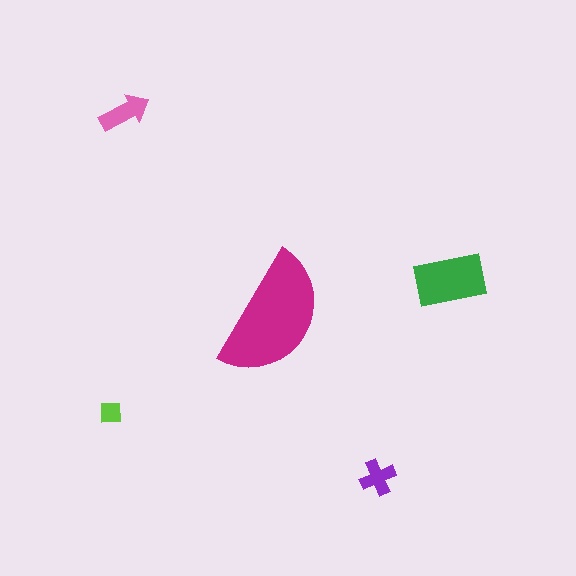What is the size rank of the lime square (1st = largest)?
5th.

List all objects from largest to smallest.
The magenta semicircle, the green rectangle, the pink arrow, the purple cross, the lime square.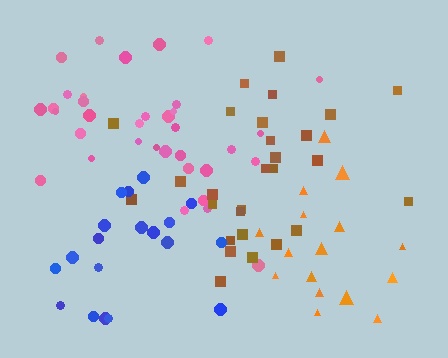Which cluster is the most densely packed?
Pink.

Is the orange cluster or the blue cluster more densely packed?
Orange.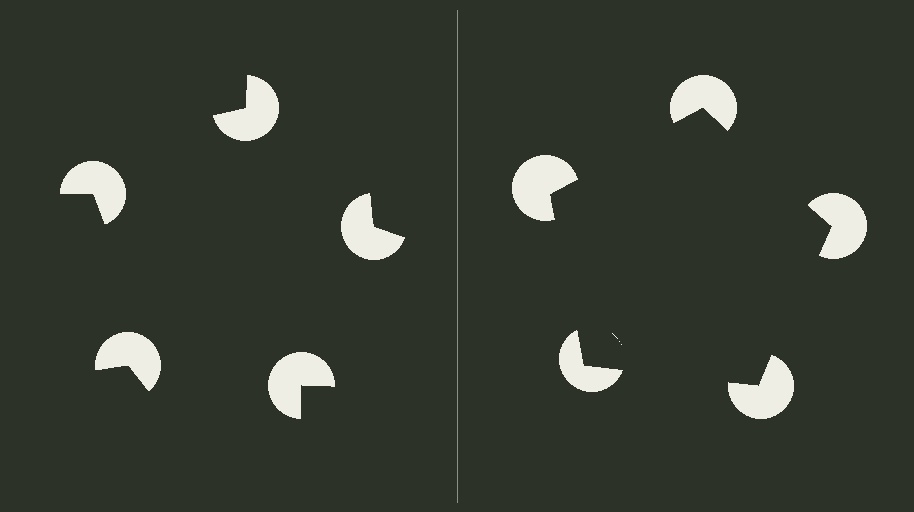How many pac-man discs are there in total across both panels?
10 — 5 on each side.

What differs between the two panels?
The pac-man discs are positioned identically on both sides; only the wedge orientations differ. On the right they align to a pentagon; on the left they are misaligned.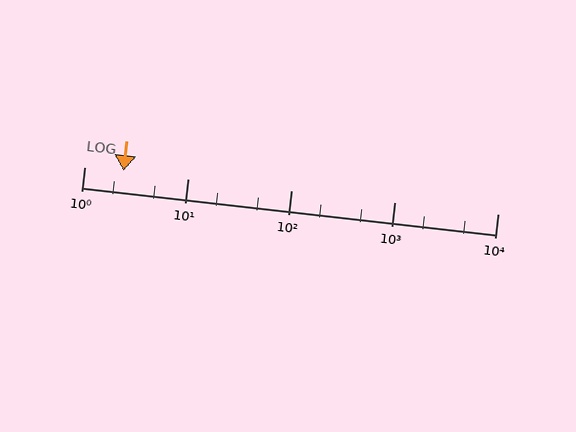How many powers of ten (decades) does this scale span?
The scale spans 4 decades, from 1 to 10000.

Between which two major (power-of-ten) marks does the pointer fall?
The pointer is between 1 and 10.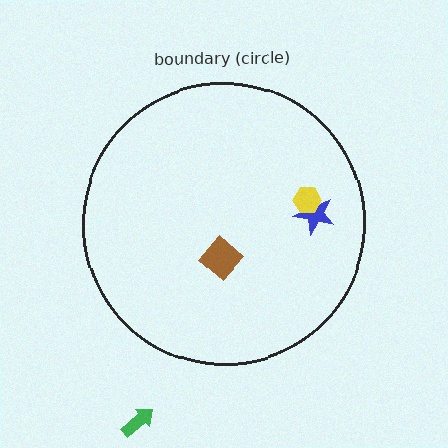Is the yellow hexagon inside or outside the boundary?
Inside.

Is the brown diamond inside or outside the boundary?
Inside.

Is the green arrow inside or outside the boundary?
Outside.